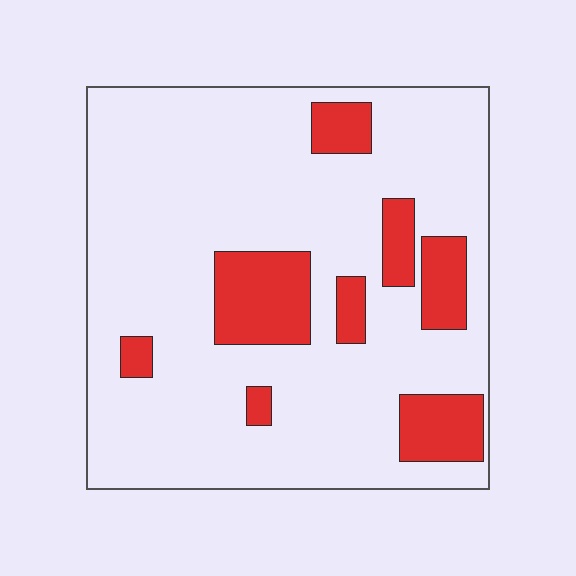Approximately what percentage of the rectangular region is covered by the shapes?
Approximately 20%.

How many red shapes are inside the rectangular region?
8.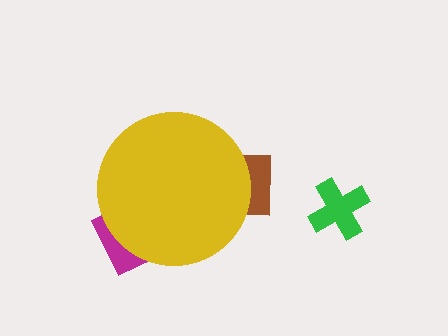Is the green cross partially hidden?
No, the green cross is fully visible.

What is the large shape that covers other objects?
A yellow circle.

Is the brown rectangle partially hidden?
Yes, the brown rectangle is partially hidden behind the yellow circle.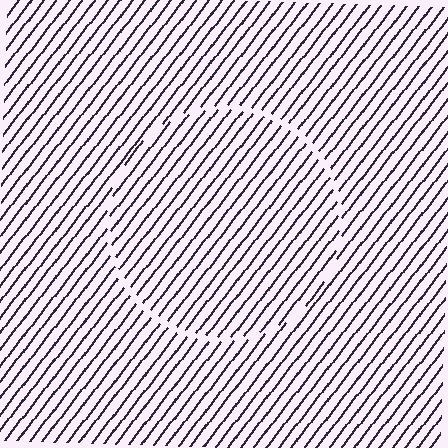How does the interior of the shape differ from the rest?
The interior of the shape contains the same grating, shifted by half a period — the contour is defined by the phase discontinuity where line-ends from the inner and outer gratings abut.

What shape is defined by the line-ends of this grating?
An illusory circle. The interior of the shape contains the same grating, shifted by half a period — the contour is defined by the phase discontinuity where line-ends from the inner and outer gratings abut.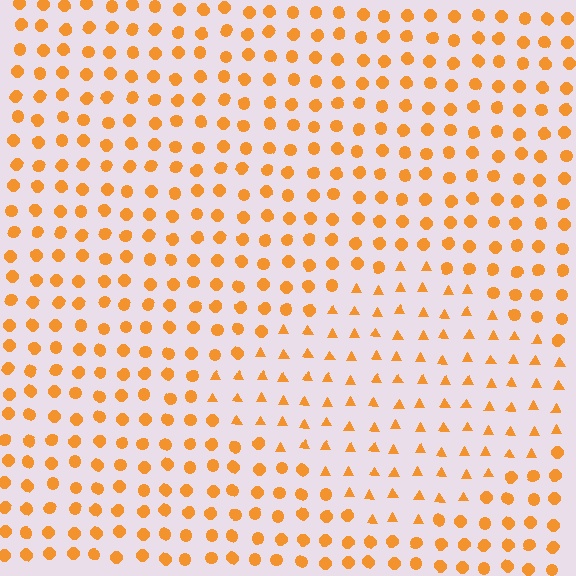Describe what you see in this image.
The image is filled with small orange elements arranged in a uniform grid. A diamond-shaped region contains triangles, while the surrounding area contains circles. The boundary is defined purely by the change in element shape.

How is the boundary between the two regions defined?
The boundary is defined by a change in element shape: triangles inside vs. circles outside. All elements share the same color and spacing.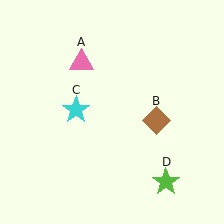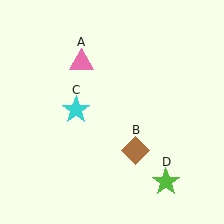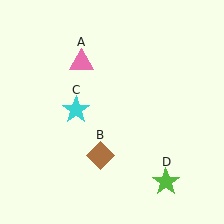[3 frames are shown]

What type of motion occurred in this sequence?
The brown diamond (object B) rotated clockwise around the center of the scene.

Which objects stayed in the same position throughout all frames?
Pink triangle (object A) and cyan star (object C) and lime star (object D) remained stationary.